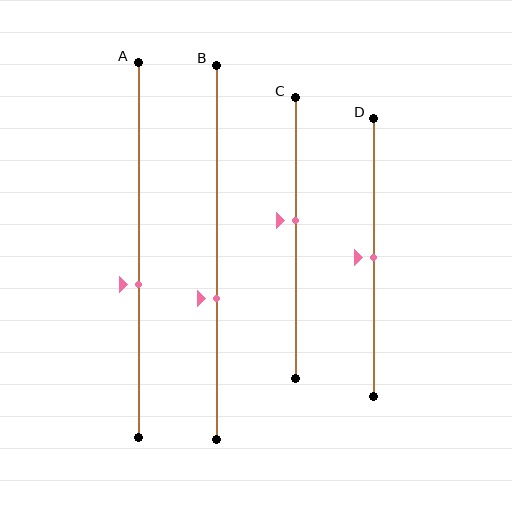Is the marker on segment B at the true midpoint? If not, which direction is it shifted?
No, the marker on segment B is shifted downward by about 12% of the segment length.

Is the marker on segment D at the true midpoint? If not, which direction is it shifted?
Yes, the marker on segment D is at the true midpoint.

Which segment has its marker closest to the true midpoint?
Segment D has its marker closest to the true midpoint.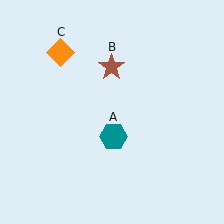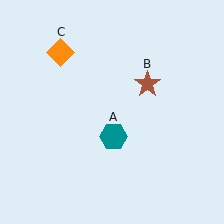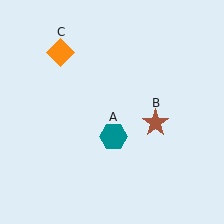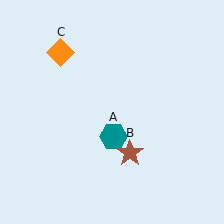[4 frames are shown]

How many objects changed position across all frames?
1 object changed position: brown star (object B).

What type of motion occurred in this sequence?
The brown star (object B) rotated clockwise around the center of the scene.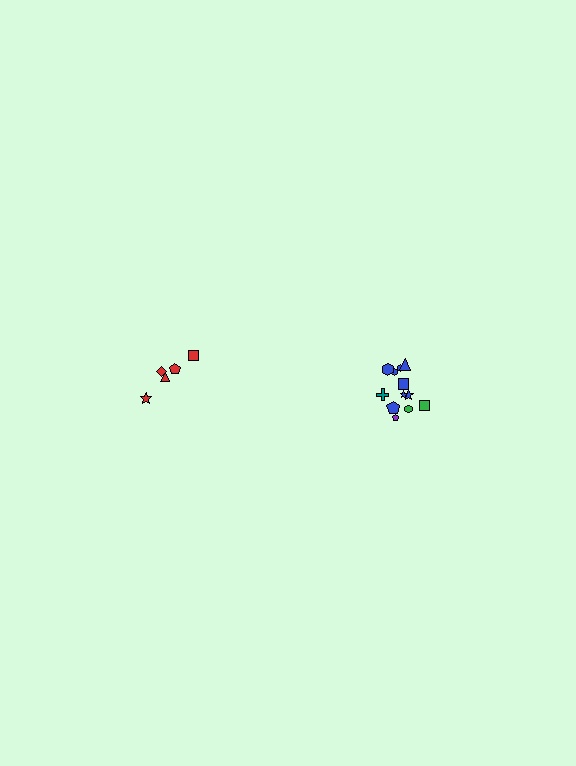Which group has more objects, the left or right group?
The right group.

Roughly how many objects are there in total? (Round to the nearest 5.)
Roughly 15 objects in total.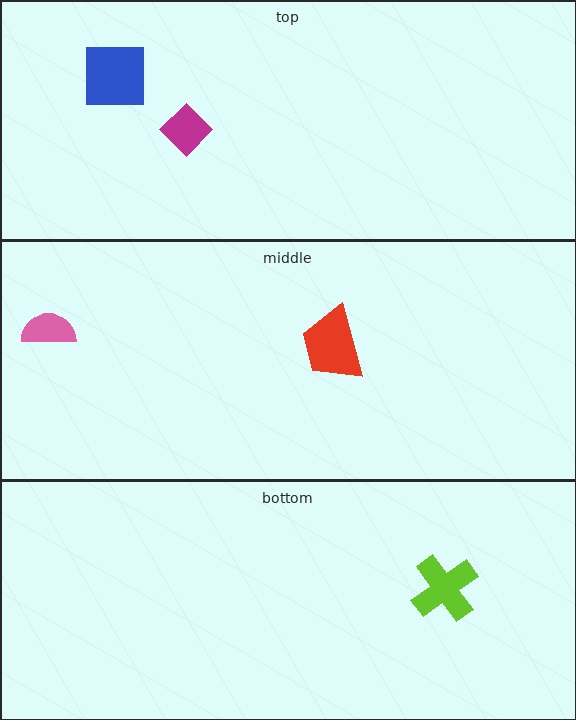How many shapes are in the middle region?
2.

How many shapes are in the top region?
2.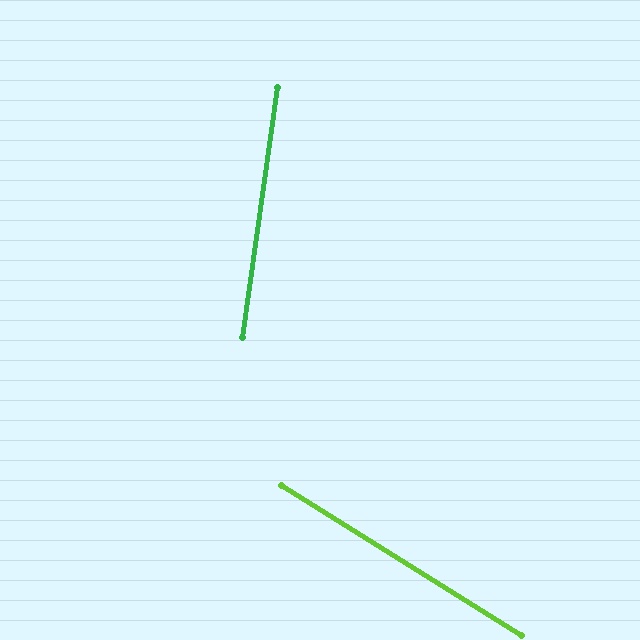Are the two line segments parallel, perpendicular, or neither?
Neither parallel nor perpendicular — they differ by about 66°.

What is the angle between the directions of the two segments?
Approximately 66 degrees.